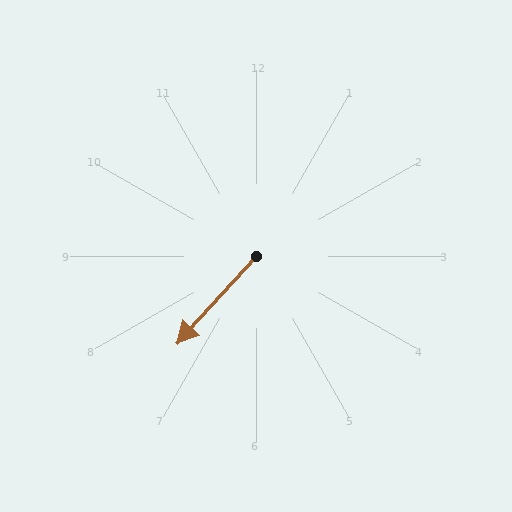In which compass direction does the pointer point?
Southwest.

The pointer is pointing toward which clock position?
Roughly 7 o'clock.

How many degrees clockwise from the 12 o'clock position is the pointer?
Approximately 222 degrees.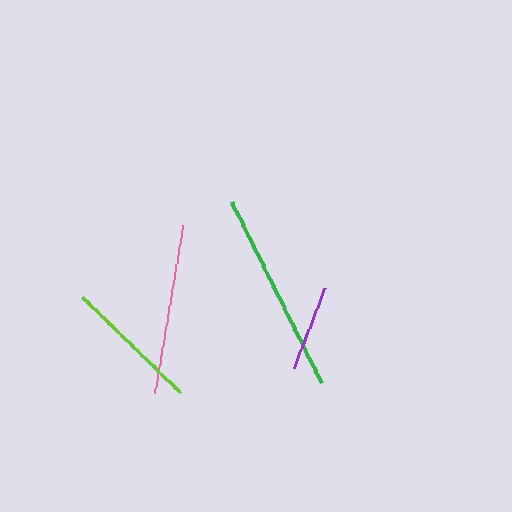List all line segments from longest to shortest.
From longest to shortest: green, pink, lime, purple.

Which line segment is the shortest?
The purple line is the shortest at approximately 85 pixels.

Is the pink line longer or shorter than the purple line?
The pink line is longer than the purple line.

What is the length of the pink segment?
The pink segment is approximately 171 pixels long.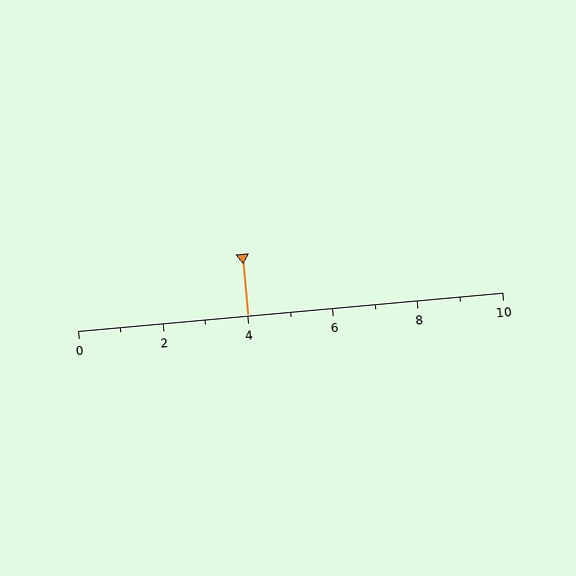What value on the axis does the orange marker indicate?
The marker indicates approximately 4.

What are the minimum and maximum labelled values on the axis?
The axis runs from 0 to 10.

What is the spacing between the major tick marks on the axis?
The major ticks are spaced 2 apart.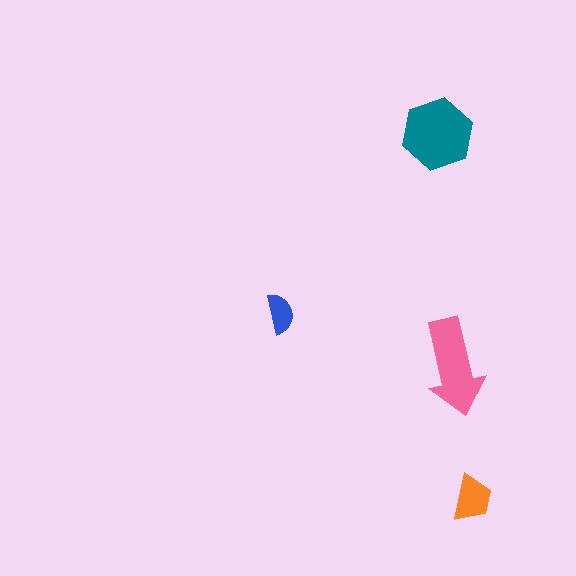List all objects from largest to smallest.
The teal hexagon, the pink arrow, the orange trapezoid, the blue semicircle.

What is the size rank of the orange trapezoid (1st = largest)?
3rd.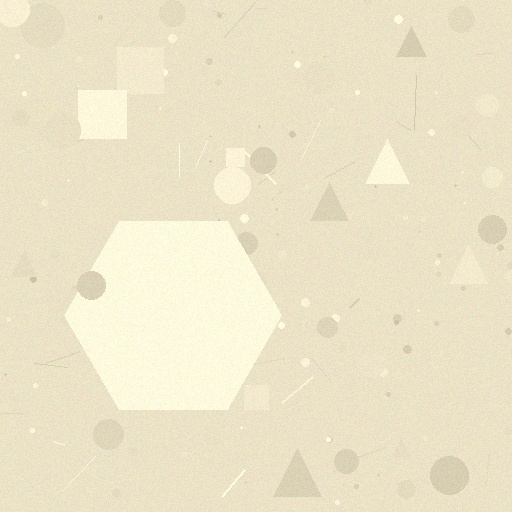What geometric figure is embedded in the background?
A hexagon is embedded in the background.